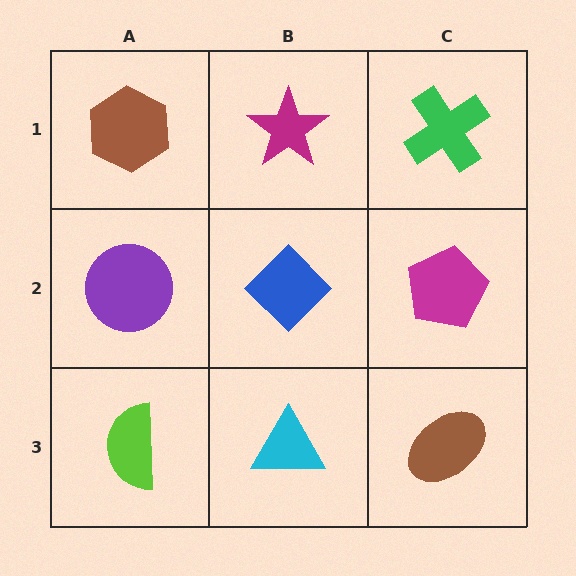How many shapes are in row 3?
3 shapes.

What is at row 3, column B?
A cyan triangle.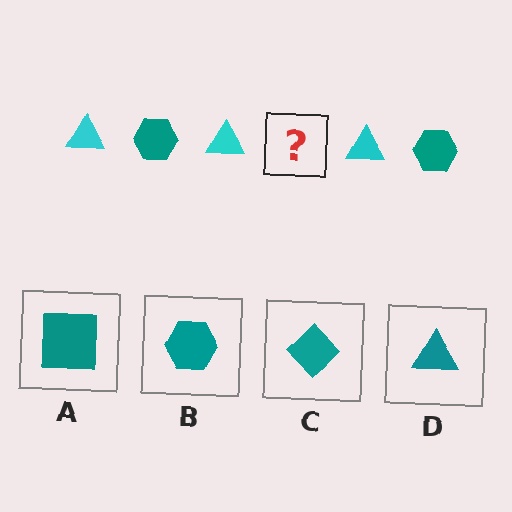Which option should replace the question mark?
Option B.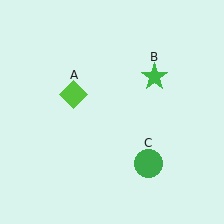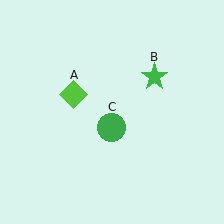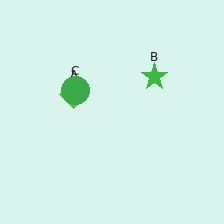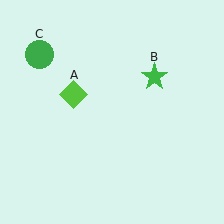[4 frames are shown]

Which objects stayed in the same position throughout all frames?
Lime diamond (object A) and green star (object B) remained stationary.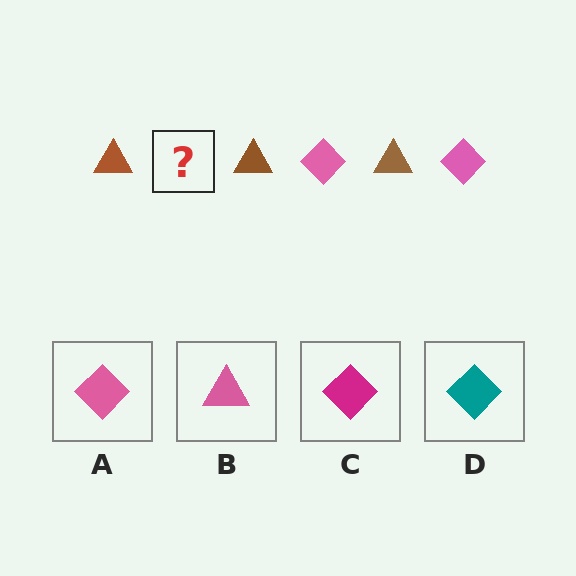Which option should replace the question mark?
Option A.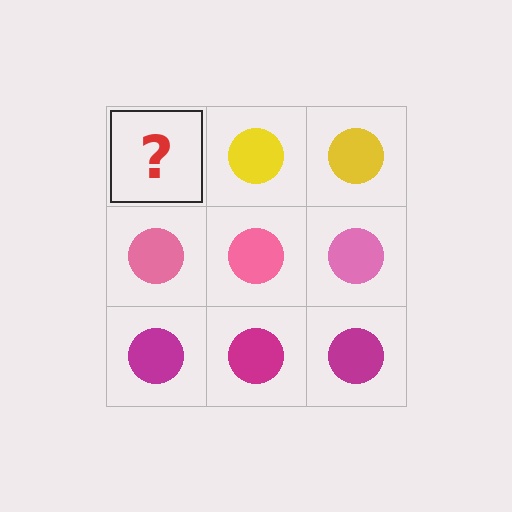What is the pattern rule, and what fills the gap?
The rule is that each row has a consistent color. The gap should be filled with a yellow circle.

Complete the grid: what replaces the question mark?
The question mark should be replaced with a yellow circle.